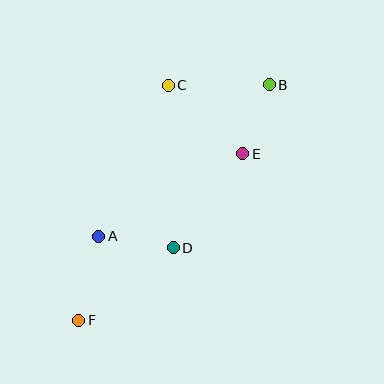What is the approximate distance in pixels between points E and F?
The distance between E and F is approximately 234 pixels.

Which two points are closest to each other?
Points B and E are closest to each other.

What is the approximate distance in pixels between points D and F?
The distance between D and F is approximately 119 pixels.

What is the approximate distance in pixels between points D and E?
The distance between D and E is approximately 117 pixels.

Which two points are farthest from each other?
Points B and F are farthest from each other.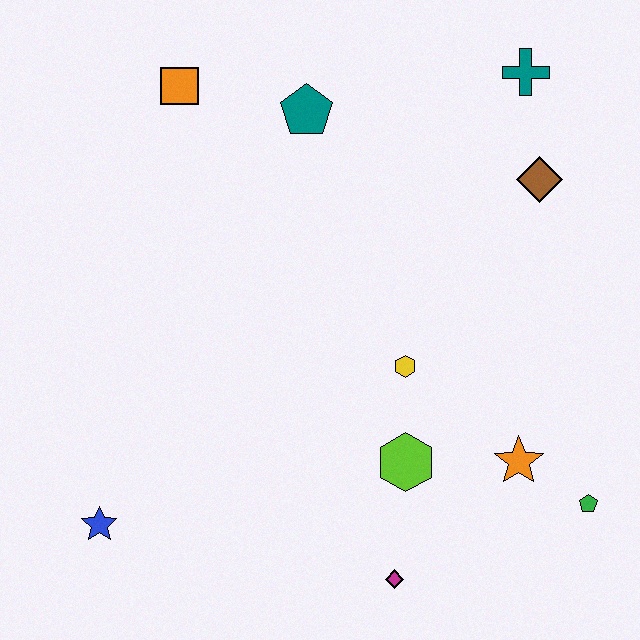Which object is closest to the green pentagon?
The orange star is closest to the green pentagon.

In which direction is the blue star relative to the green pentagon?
The blue star is to the left of the green pentagon.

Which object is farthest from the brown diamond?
The blue star is farthest from the brown diamond.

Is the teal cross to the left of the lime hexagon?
No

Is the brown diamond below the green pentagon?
No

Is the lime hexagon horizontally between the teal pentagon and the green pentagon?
Yes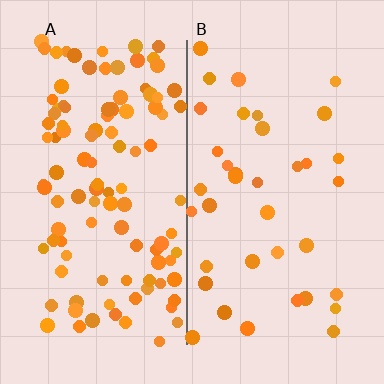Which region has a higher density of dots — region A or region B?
A (the left).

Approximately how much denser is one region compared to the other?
Approximately 2.9× — region A over region B.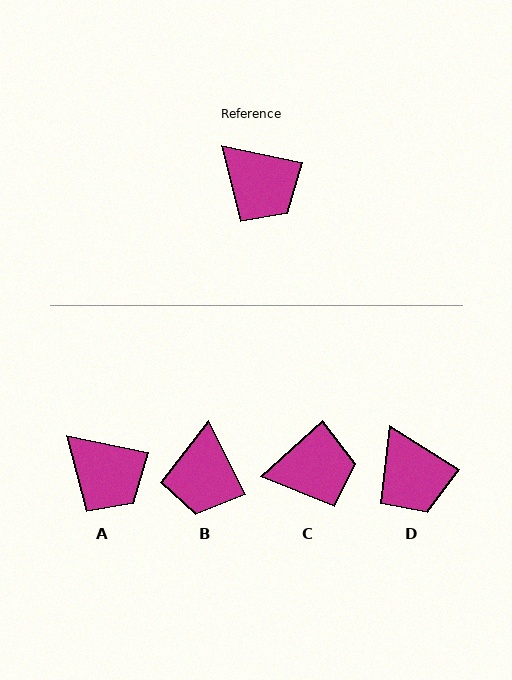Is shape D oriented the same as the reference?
No, it is off by about 20 degrees.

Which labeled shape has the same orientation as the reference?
A.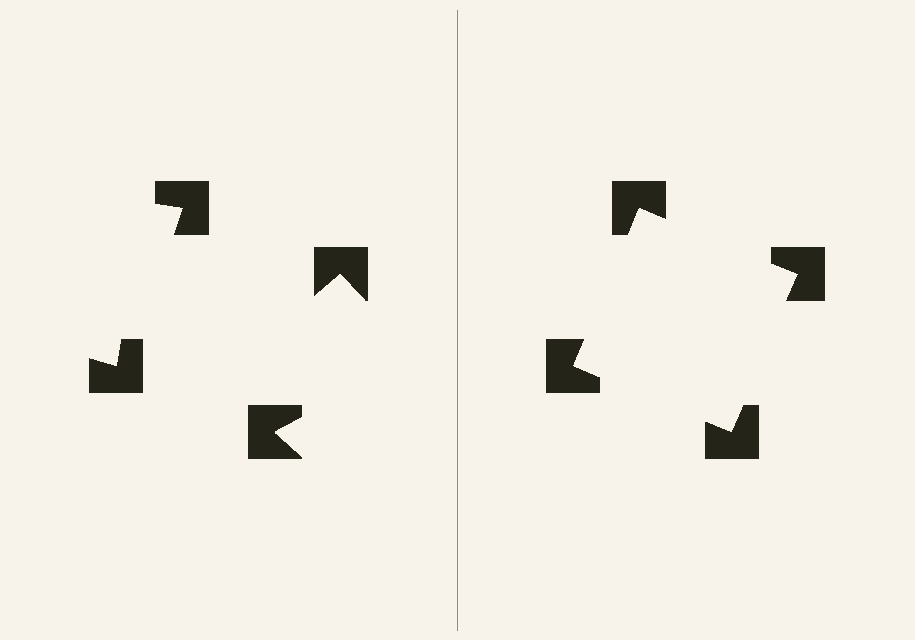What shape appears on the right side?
An illusory square.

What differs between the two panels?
The notched squares are positioned identically on both sides; only the wedge orientations differ. On the right they align to a square; on the left they are misaligned.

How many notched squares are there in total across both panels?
8 — 4 on each side.